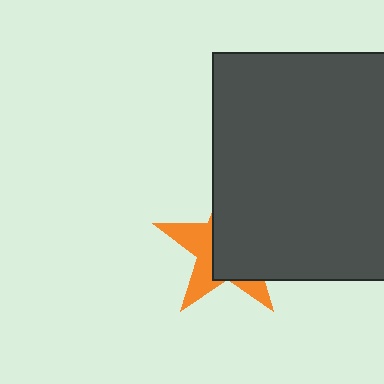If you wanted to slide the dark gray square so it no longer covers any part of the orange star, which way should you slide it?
Slide it right — that is the most direct way to separate the two shapes.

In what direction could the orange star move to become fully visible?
The orange star could move left. That would shift it out from behind the dark gray square entirely.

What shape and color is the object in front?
The object in front is a dark gray square.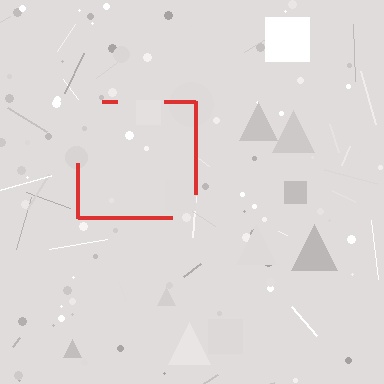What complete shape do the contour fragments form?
The contour fragments form a square.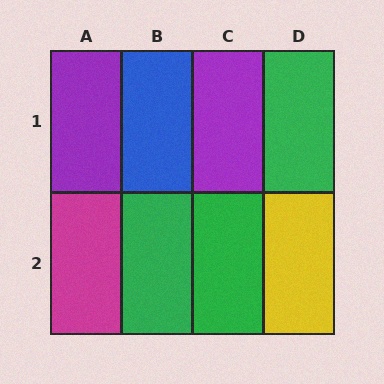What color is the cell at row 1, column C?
Purple.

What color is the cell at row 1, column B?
Blue.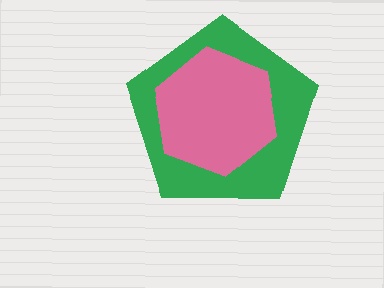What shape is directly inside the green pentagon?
The pink hexagon.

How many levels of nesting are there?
2.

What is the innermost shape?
The pink hexagon.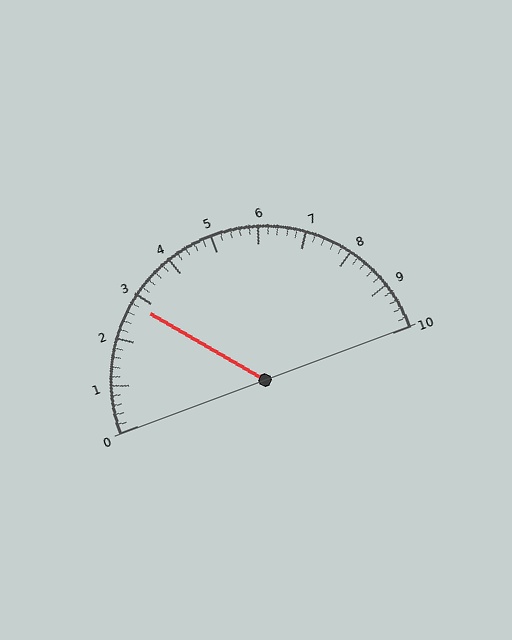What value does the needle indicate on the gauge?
The needle indicates approximately 2.8.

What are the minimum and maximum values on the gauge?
The gauge ranges from 0 to 10.